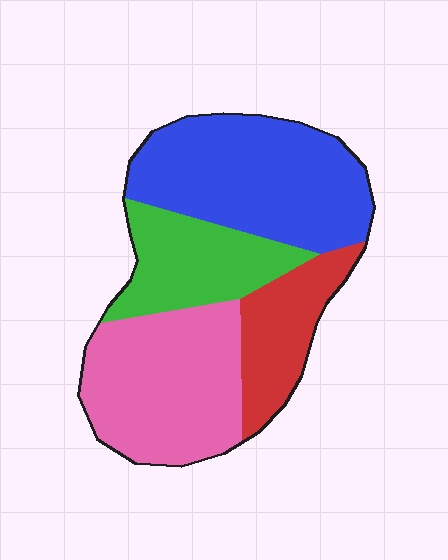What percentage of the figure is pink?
Pink takes up about one third (1/3) of the figure.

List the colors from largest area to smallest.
From largest to smallest: blue, pink, green, red.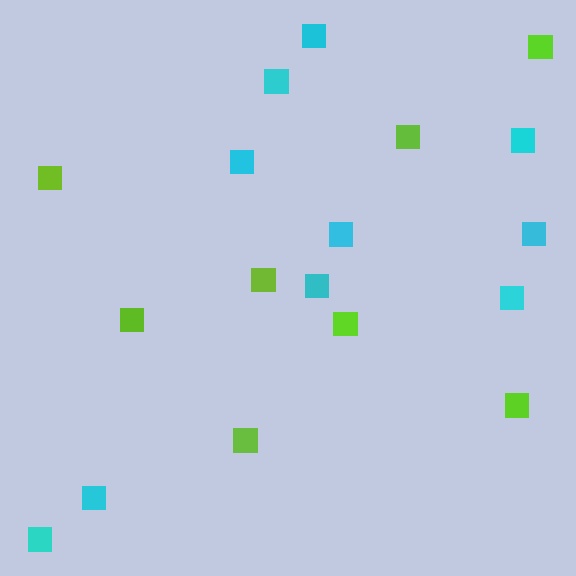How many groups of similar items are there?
There are 2 groups: one group of cyan squares (10) and one group of lime squares (8).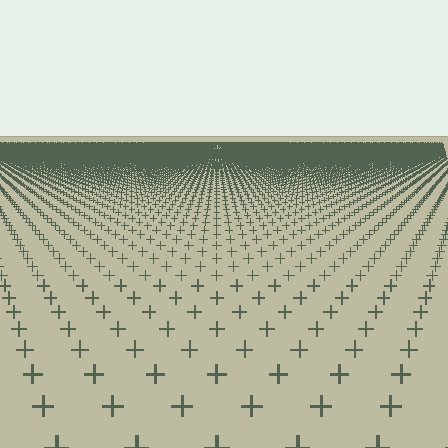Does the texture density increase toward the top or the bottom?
Density increases toward the top.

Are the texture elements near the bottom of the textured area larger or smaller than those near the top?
Larger. Near the bottom, elements are closer to the viewer and appear at a bigger on-screen size.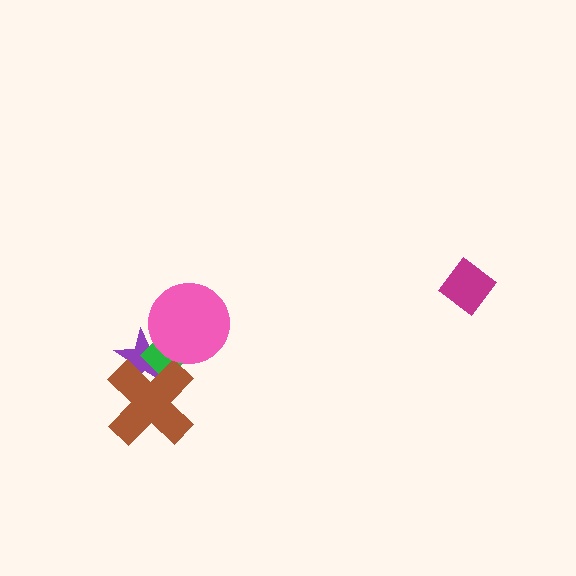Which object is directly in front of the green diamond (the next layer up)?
The brown cross is directly in front of the green diamond.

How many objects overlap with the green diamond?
3 objects overlap with the green diamond.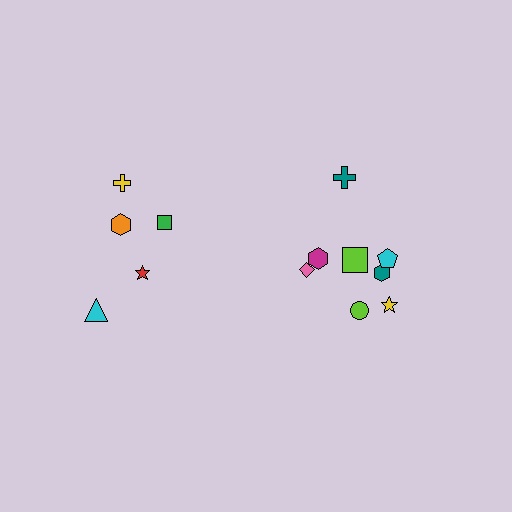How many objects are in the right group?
There are 8 objects.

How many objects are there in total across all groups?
There are 13 objects.